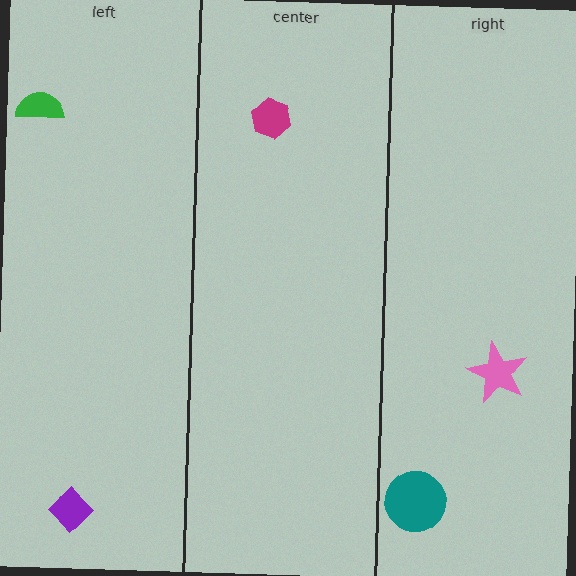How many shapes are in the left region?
2.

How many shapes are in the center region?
1.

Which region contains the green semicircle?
The left region.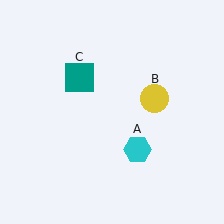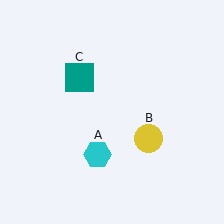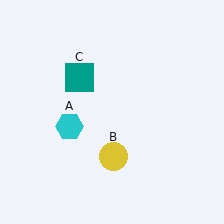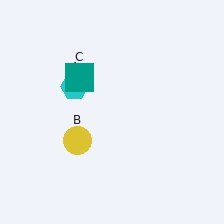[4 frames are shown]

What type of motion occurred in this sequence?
The cyan hexagon (object A), yellow circle (object B) rotated clockwise around the center of the scene.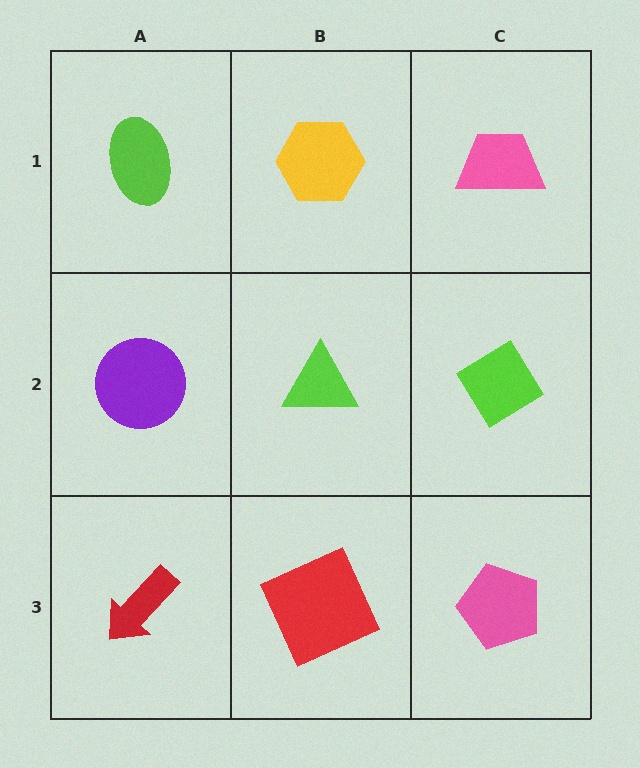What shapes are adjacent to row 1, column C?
A lime diamond (row 2, column C), a yellow hexagon (row 1, column B).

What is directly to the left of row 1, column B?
A lime ellipse.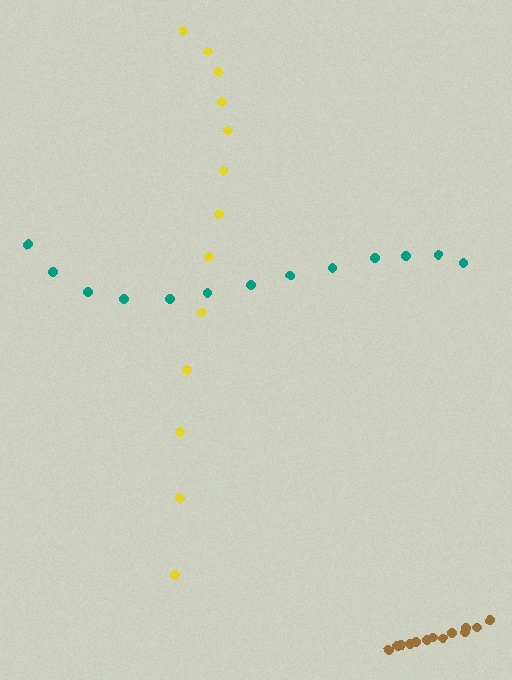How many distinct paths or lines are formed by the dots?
There are 3 distinct paths.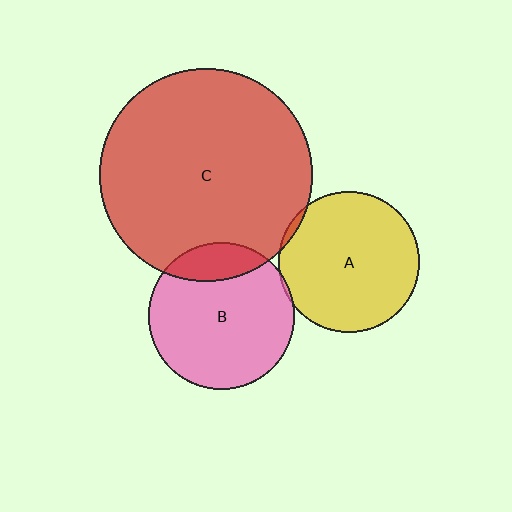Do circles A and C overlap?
Yes.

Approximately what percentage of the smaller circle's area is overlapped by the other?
Approximately 5%.